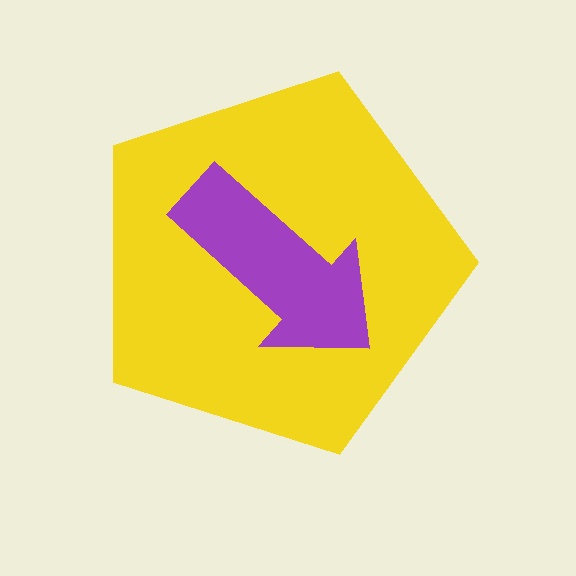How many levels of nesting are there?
2.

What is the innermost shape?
The purple arrow.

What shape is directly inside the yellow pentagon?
The purple arrow.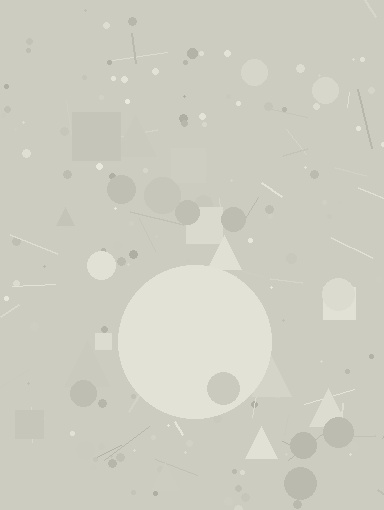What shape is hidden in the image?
A circle is hidden in the image.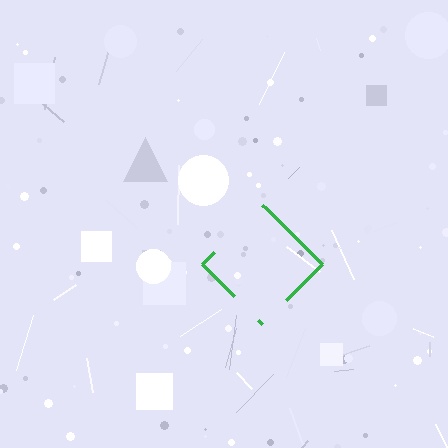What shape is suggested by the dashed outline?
The dashed outline suggests a diamond.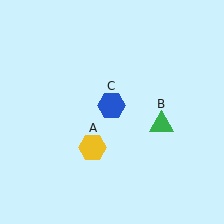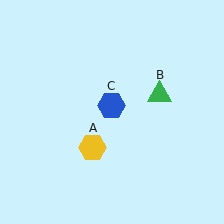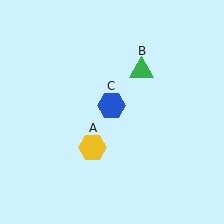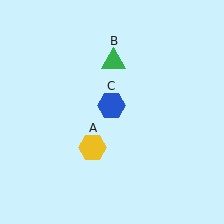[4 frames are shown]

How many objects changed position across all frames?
1 object changed position: green triangle (object B).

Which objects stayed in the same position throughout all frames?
Yellow hexagon (object A) and blue hexagon (object C) remained stationary.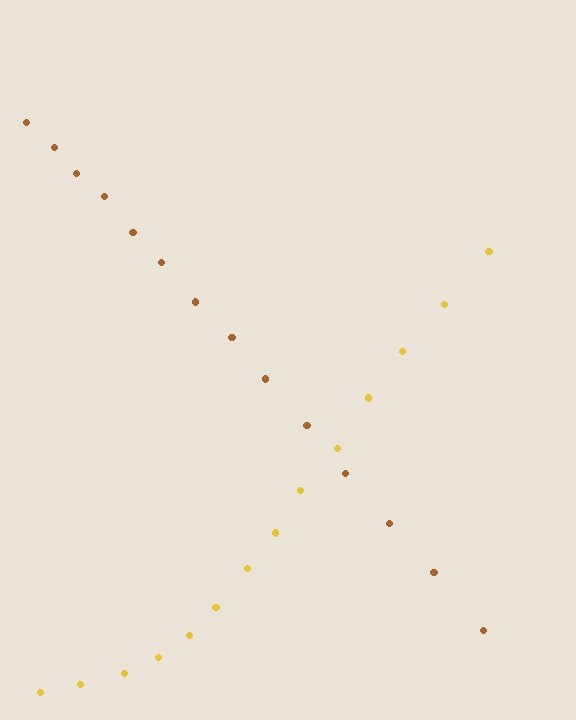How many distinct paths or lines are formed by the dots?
There are 2 distinct paths.